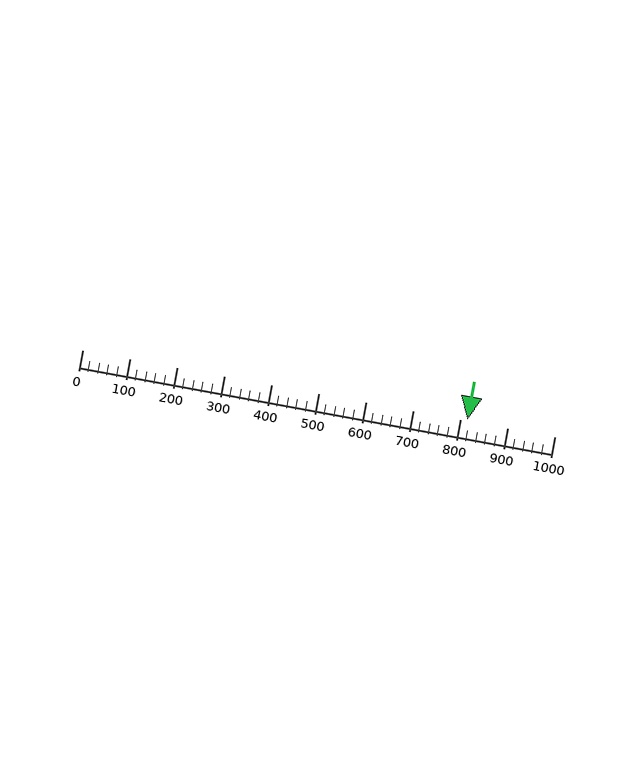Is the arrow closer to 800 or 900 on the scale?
The arrow is closer to 800.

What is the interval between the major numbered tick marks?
The major tick marks are spaced 100 units apart.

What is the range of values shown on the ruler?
The ruler shows values from 0 to 1000.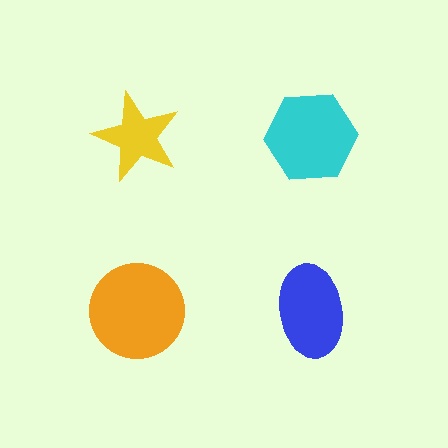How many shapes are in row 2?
2 shapes.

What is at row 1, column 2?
A cyan hexagon.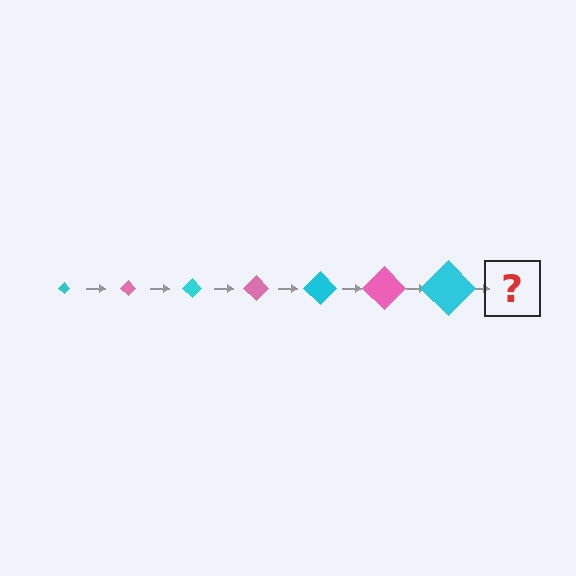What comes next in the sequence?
The next element should be a pink diamond, larger than the previous one.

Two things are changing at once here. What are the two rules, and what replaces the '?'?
The two rules are that the diamond grows larger each step and the color cycles through cyan and pink. The '?' should be a pink diamond, larger than the previous one.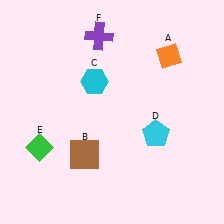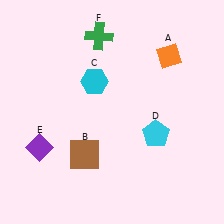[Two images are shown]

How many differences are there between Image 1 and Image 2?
There are 2 differences between the two images.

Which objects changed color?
E changed from green to purple. F changed from purple to green.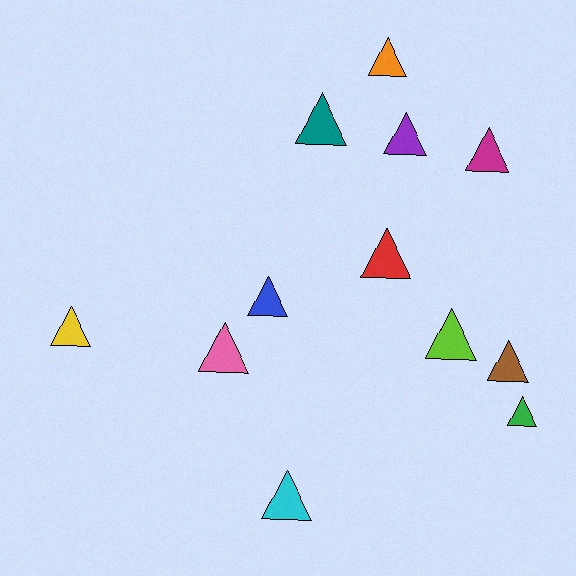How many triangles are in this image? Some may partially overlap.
There are 12 triangles.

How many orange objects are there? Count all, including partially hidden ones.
There is 1 orange object.